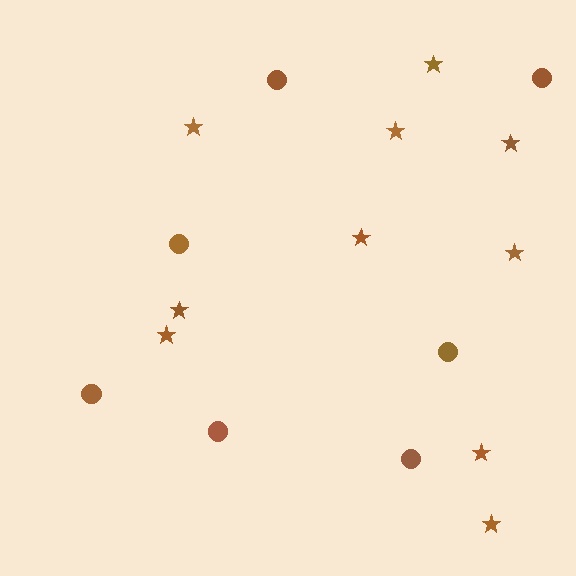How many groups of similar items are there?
There are 2 groups: one group of circles (7) and one group of stars (10).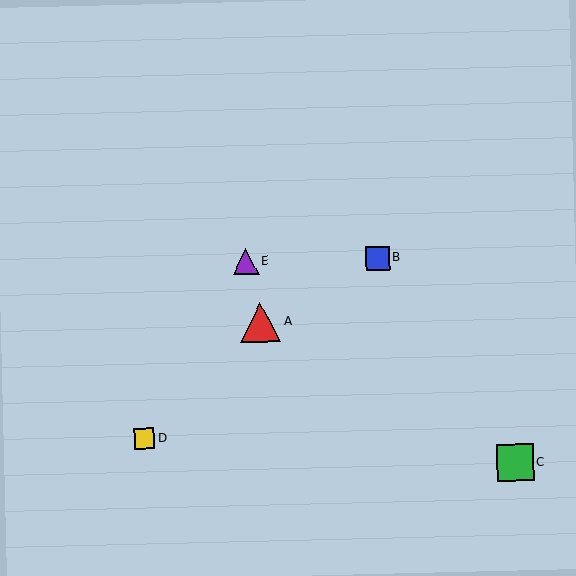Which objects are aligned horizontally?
Objects B, E are aligned horizontally.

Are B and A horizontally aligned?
No, B is at y≈258 and A is at y≈322.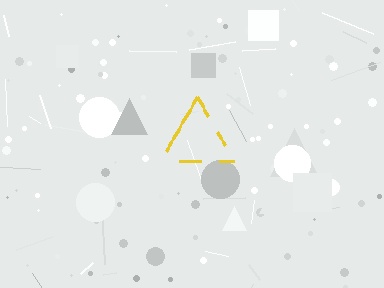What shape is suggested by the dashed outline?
The dashed outline suggests a triangle.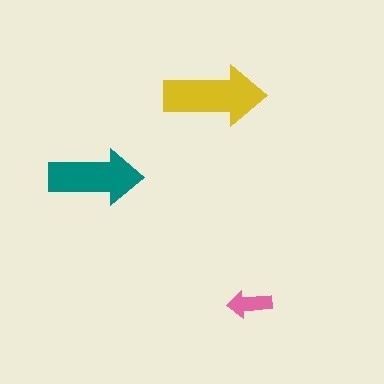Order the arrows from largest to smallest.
the yellow one, the teal one, the pink one.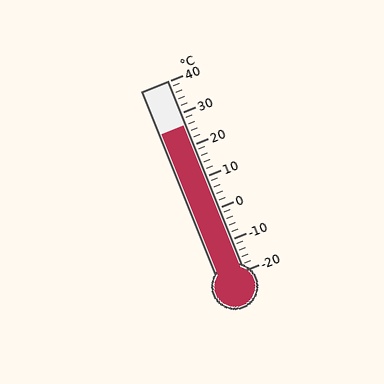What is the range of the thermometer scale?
The thermometer scale ranges from -20°C to 40°C.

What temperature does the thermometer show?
The thermometer shows approximately 26°C.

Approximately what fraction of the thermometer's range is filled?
The thermometer is filled to approximately 75% of its range.